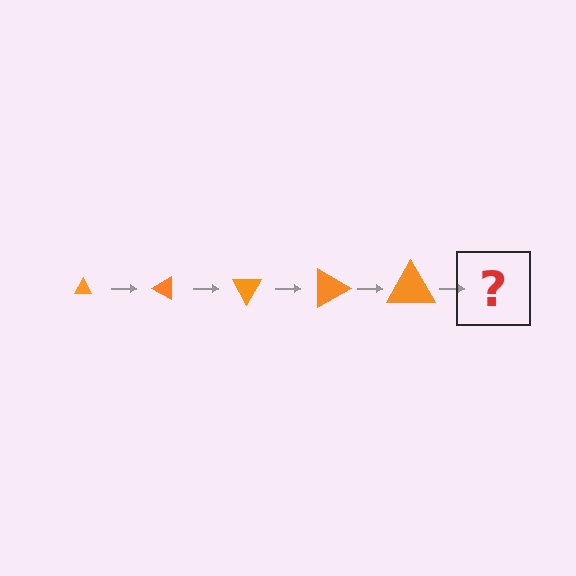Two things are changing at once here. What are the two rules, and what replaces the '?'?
The two rules are that the triangle grows larger each step and it rotates 30 degrees each step. The '?' should be a triangle, larger than the previous one and rotated 150 degrees from the start.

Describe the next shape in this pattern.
It should be a triangle, larger than the previous one and rotated 150 degrees from the start.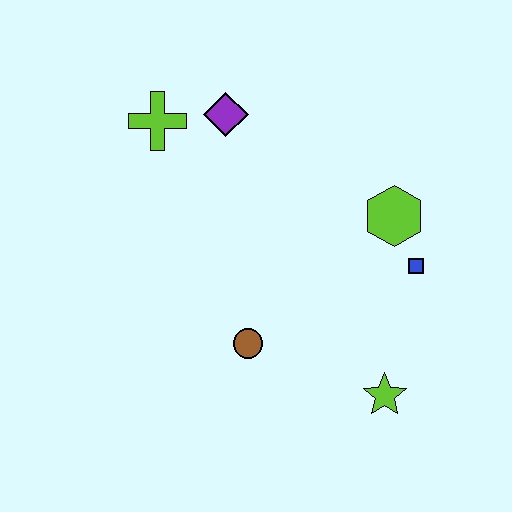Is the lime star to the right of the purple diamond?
Yes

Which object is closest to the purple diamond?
The lime cross is closest to the purple diamond.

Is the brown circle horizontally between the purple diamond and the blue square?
Yes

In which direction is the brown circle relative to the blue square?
The brown circle is to the left of the blue square.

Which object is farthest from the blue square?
The lime cross is farthest from the blue square.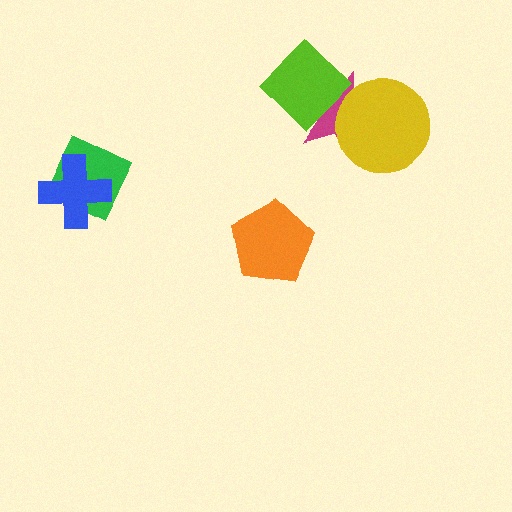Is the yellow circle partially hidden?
No, no other shape covers it.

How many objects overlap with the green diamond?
1 object overlaps with the green diamond.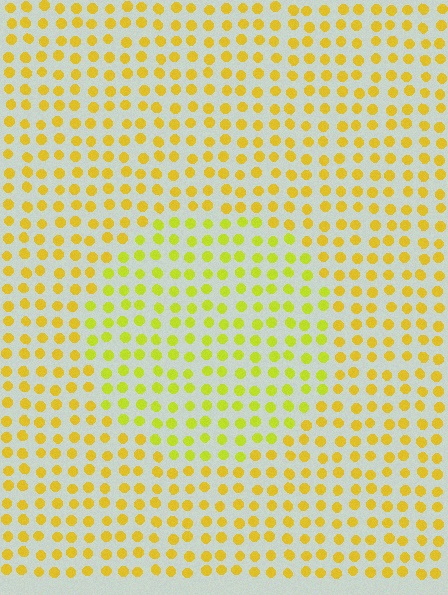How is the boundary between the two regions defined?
The boundary is defined purely by a slight shift in hue (about 22 degrees). Spacing, size, and orientation are identical on both sides.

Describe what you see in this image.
The image is filled with small yellow elements in a uniform arrangement. A circle-shaped region is visible where the elements are tinted to a slightly different hue, forming a subtle color boundary.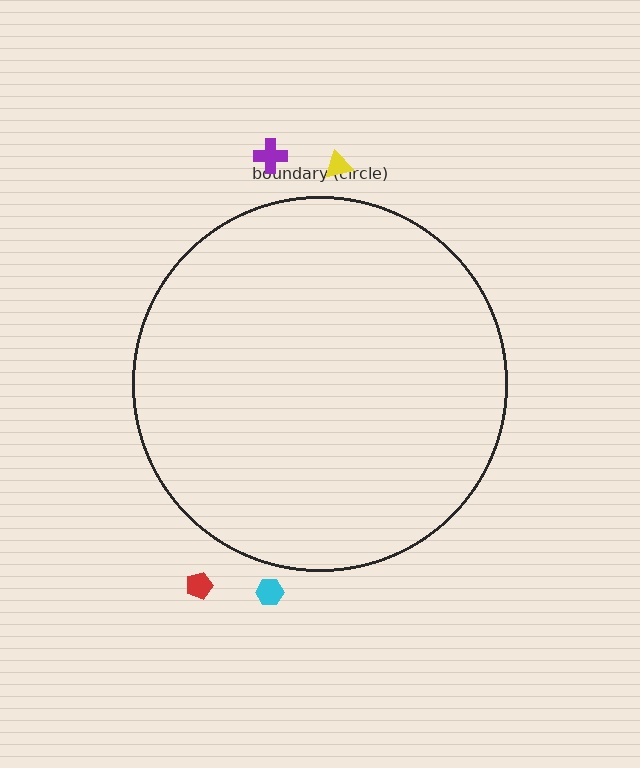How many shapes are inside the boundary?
0 inside, 4 outside.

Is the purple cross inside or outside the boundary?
Outside.